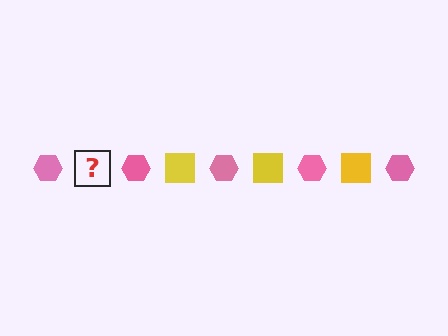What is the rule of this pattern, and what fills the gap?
The rule is that the pattern alternates between pink hexagon and yellow square. The gap should be filled with a yellow square.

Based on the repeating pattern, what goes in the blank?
The blank should be a yellow square.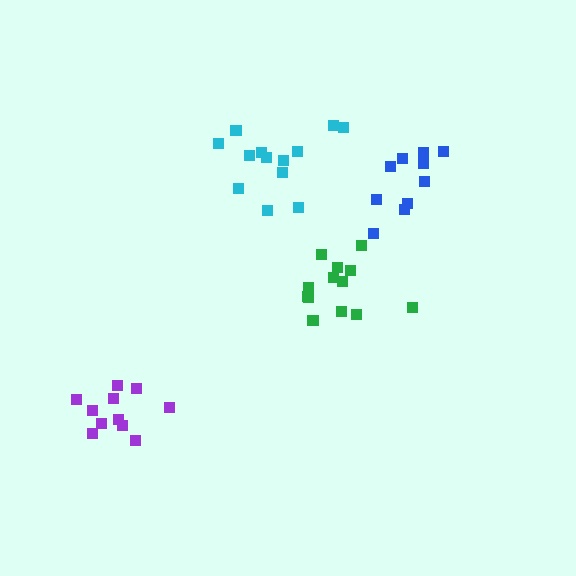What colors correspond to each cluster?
The clusters are colored: purple, blue, cyan, green.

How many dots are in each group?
Group 1: 11 dots, Group 2: 10 dots, Group 3: 13 dots, Group 4: 14 dots (48 total).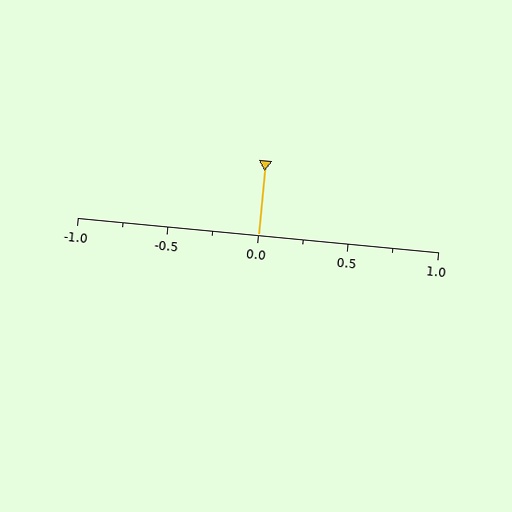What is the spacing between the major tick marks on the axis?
The major ticks are spaced 0.5 apart.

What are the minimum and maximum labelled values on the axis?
The axis runs from -1.0 to 1.0.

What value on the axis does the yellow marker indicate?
The marker indicates approximately 0.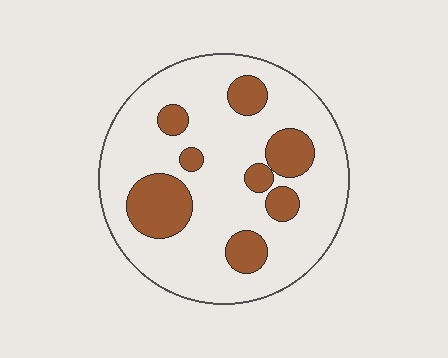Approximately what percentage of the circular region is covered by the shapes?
Approximately 20%.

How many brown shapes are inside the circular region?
8.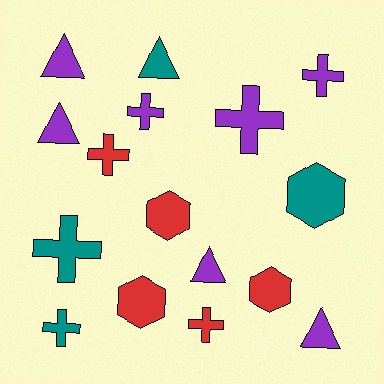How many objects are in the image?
There are 16 objects.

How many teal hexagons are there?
There is 1 teal hexagon.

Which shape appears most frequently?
Cross, with 7 objects.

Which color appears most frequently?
Purple, with 7 objects.